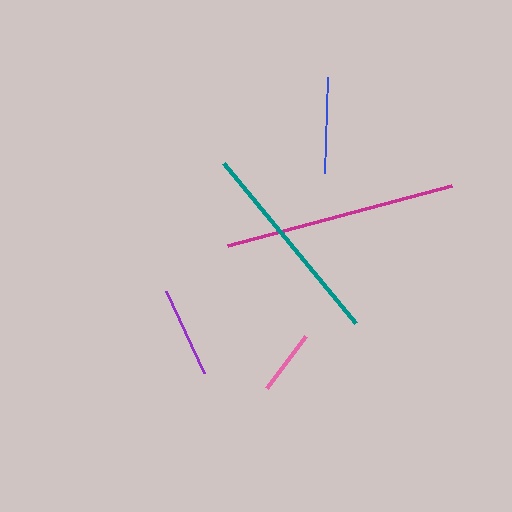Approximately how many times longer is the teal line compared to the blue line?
The teal line is approximately 2.2 times the length of the blue line.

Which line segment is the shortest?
The pink line is the shortest at approximately 64 pixels.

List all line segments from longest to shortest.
From longest to shortest: magenta, teal, blue, purple, pink.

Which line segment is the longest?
The magenta line is the longest at approximately 232 pixels.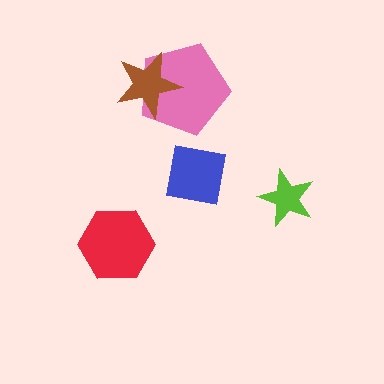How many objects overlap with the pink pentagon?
1 object overlaps with the pink pentagon.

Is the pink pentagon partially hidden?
Yes, it is partially covered by another shape.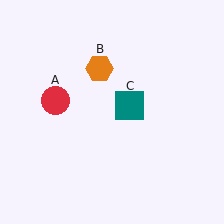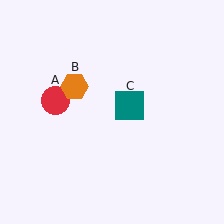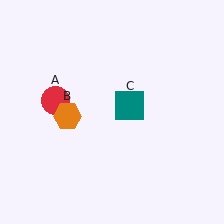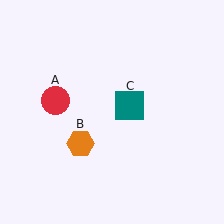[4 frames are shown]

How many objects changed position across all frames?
1 object changed position: orange hexagon (object B).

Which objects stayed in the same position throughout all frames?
Red circle (object A) and teal square (object C) remained stationary.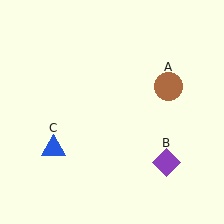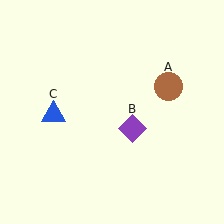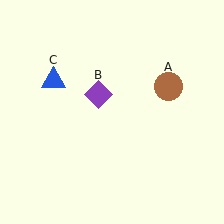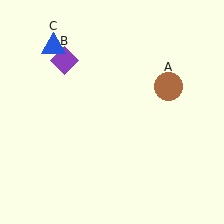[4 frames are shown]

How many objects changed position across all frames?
2 objects changed position: purple diamond (object B), blue triangle (object C).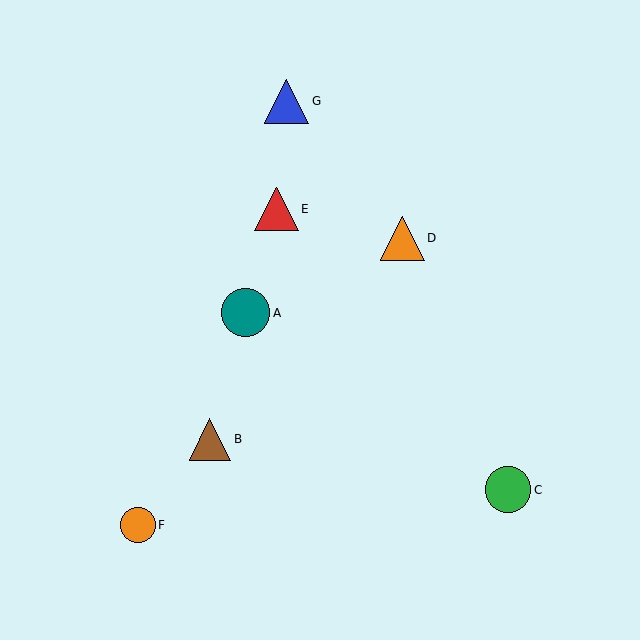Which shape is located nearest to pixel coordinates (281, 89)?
The blue triangle (labeled G) at (287, 101) is nearest to that location.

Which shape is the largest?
The teal circle (labeled A) is the largest.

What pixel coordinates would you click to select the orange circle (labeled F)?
Click at (138, 525) to select the orange circle F.